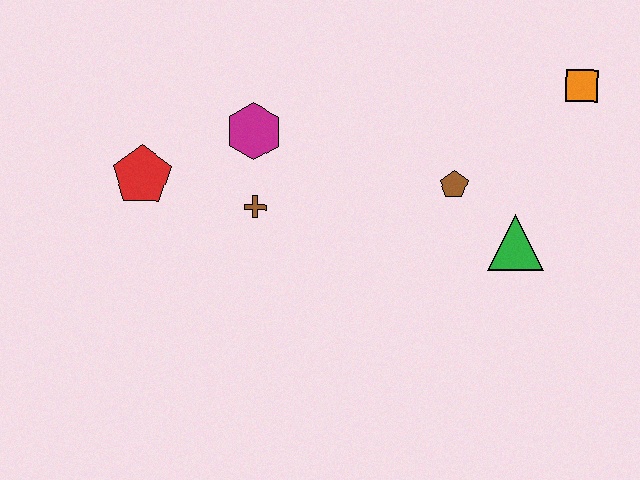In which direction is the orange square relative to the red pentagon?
The orange square is to the right of the red pentagon.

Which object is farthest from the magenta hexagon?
The orange square is farthest from the magenta hexagon.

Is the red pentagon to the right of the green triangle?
No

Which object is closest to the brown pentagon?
The green triangle is closest to the brown pentagon.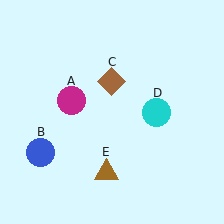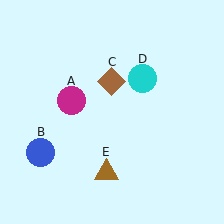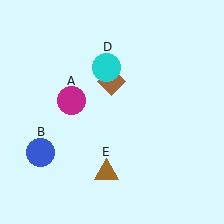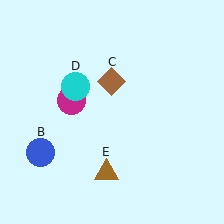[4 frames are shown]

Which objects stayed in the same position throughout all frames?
Magenta circle (object A) and blue circle (object B) and brown diamond (object C) and brown triangle (object E) remained stationary.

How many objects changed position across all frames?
1 object changed position: cyan circle (object D).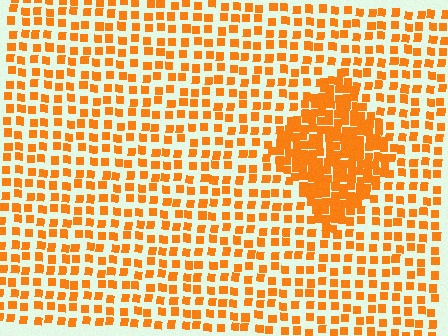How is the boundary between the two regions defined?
The boundary is defined by a change in element density (approximately 2.3x ratio). All elements are the same color, size, and shape.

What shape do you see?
I see a diamond.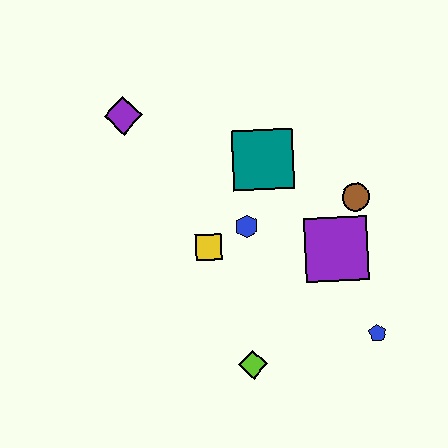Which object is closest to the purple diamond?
The teal square is closest to the purple diamond.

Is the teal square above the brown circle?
Yes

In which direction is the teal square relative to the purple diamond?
The teal square is to the right of the purple diamond.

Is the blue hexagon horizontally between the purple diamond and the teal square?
Yes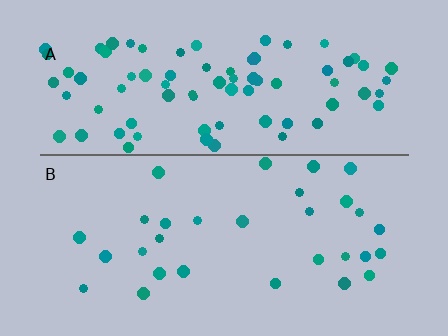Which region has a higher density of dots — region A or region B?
A (the top).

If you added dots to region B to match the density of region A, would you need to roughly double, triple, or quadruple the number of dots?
Approximately triple.